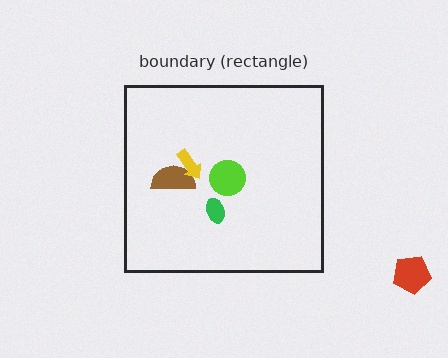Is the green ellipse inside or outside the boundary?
Inside.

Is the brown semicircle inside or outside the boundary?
Inside.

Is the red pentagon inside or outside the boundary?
Outside.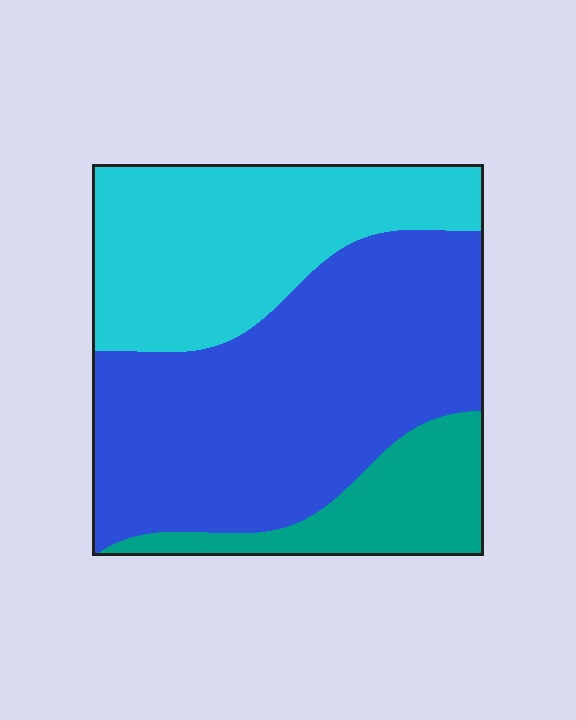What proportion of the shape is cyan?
Cyan covers roughly 35% of the shape.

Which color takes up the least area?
Teal, at roughly 15%.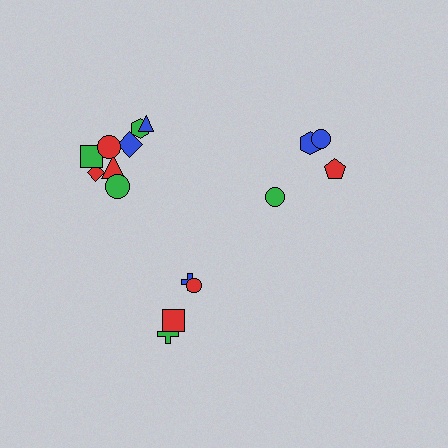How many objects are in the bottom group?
There are 4 objects.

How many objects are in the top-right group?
There are 4 objects.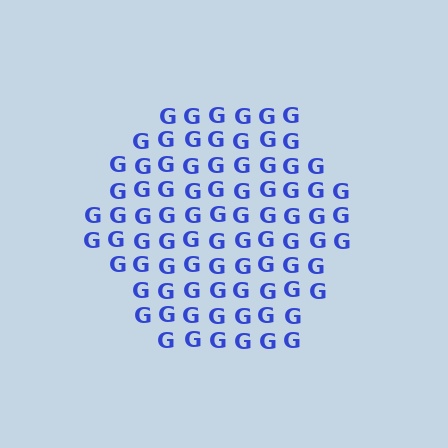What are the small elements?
The small elements are letter G's.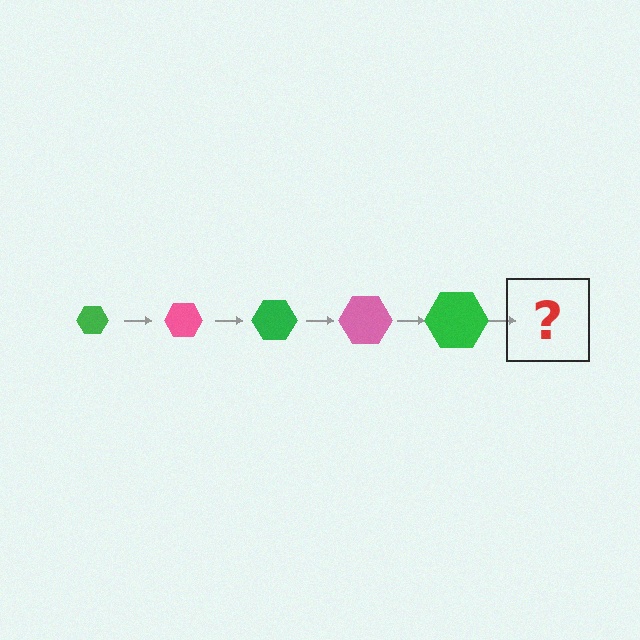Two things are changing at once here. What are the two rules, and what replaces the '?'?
The two rules are that the hexagon grows larger each step and the color cycles through green and pink. The '?' should be a pink hexagon, larger than the previous one.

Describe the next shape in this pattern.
It should be a pink hexagon, larger than the previous one.